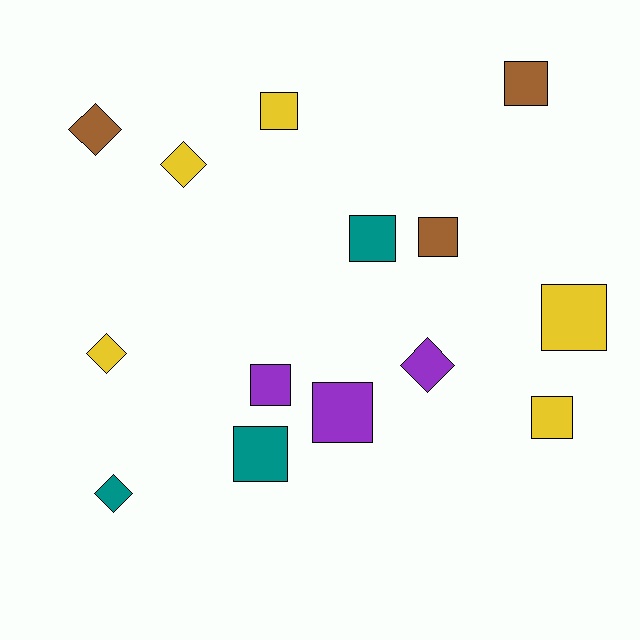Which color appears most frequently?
Yellow, with 5 objects.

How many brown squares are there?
There are 2 brown squares.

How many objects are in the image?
There are 14 objects.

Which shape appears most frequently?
Square, with 9 objects.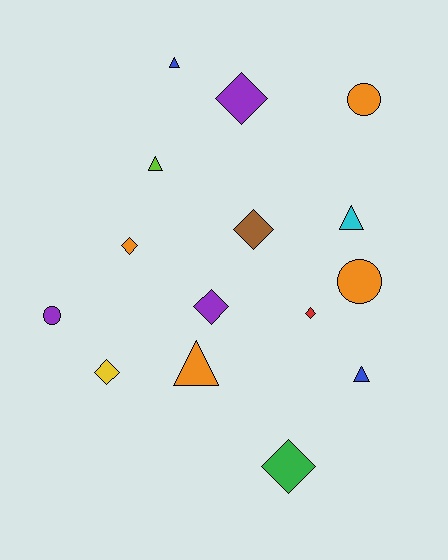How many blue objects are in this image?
There are 2 blue objects.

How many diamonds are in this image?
There are 7 diamonds.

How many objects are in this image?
There are 15 objects.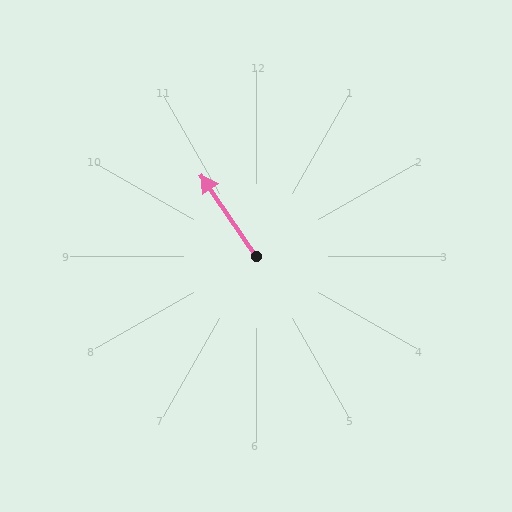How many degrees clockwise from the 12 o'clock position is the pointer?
Approximately 326 degrees.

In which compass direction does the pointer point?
Northwest.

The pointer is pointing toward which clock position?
Roughly 11 o'clock.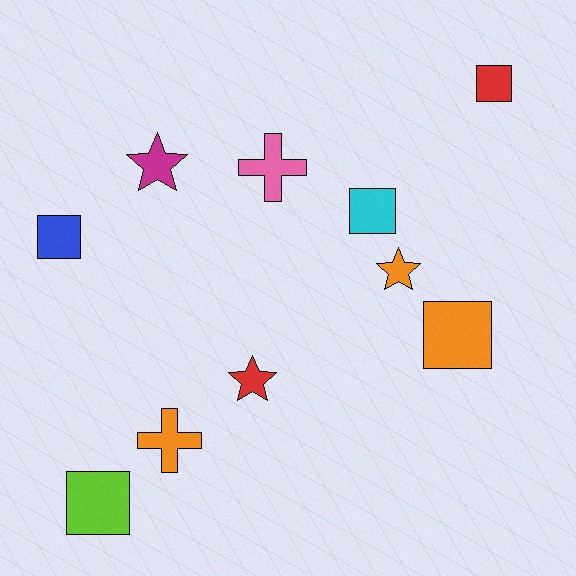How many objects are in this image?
There are 10 objects.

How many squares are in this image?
There are 5 squares.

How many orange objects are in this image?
There are 3 orange objects.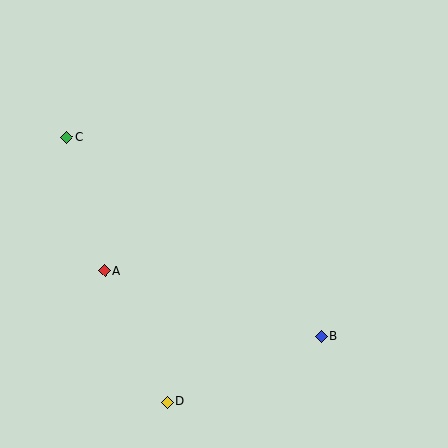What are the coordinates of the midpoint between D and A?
The midpoint between D and A is at (136, 336).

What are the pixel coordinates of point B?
Point B is at (321, 336).